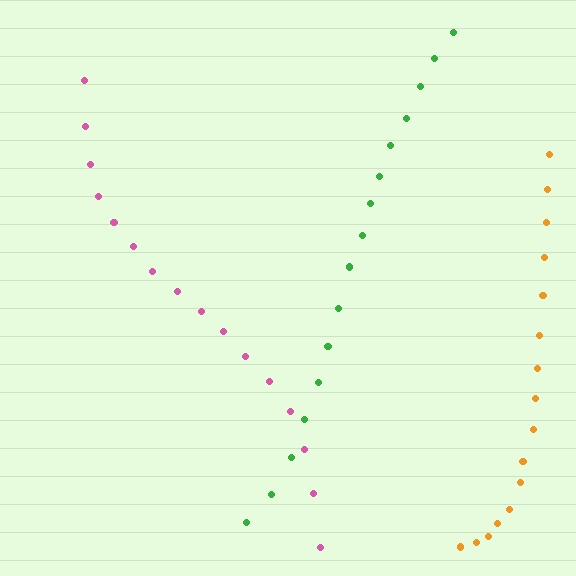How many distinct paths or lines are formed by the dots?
There are 3 distinct paths.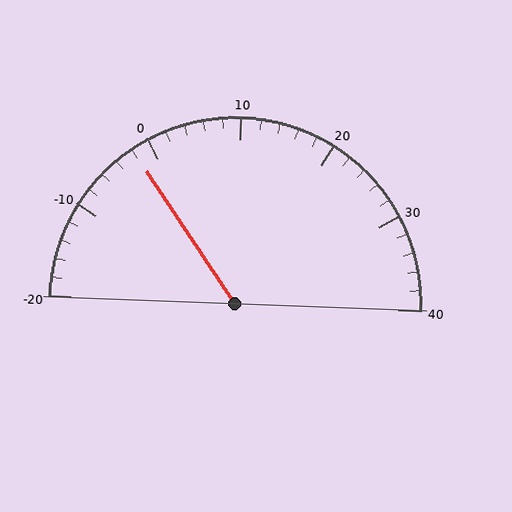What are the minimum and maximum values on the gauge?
The gauge ranges from -20 to 40.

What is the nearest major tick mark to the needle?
The nearest major tick mark is 0.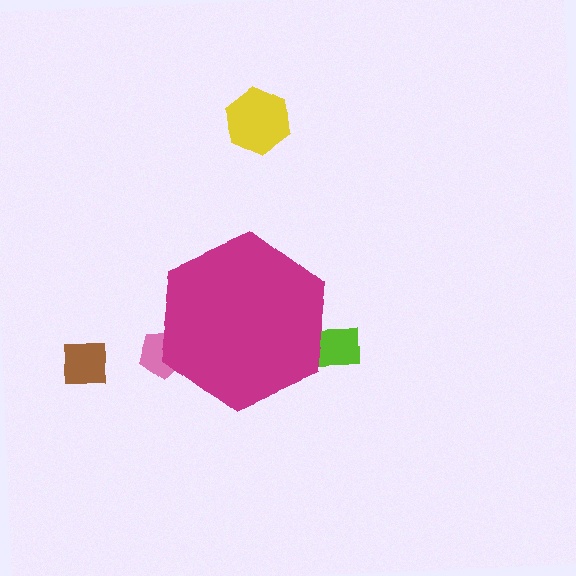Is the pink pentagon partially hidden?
Yes, the pink pentagon is partially hidden behind the magenta hexagon.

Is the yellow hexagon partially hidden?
No, the yellow hexagon is fully visible.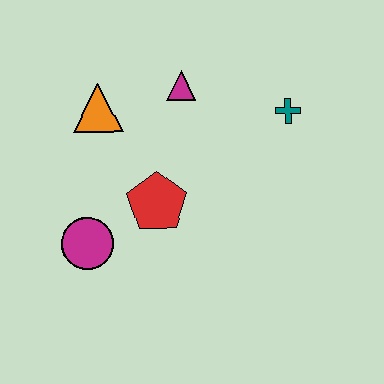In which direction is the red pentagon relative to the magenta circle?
The red pentagon is to the right of the magenta circle.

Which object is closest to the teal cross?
The magenta triangle is closest to the teal cross.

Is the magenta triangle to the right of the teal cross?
No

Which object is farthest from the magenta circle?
The teal cross is farthest from the magenta circle.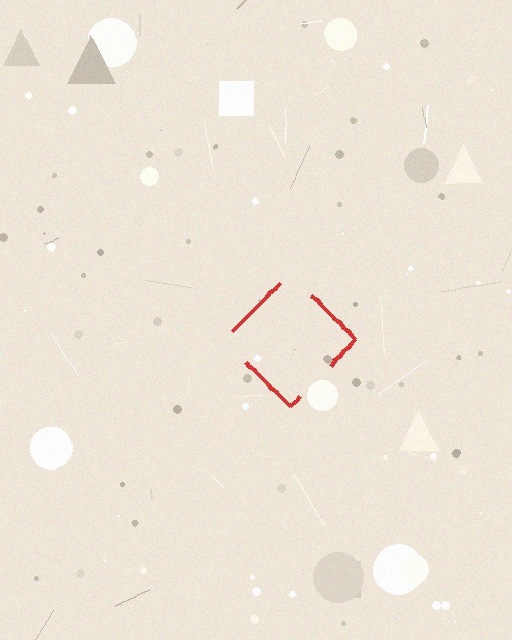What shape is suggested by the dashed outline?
The dashed outline suggests a diamond.